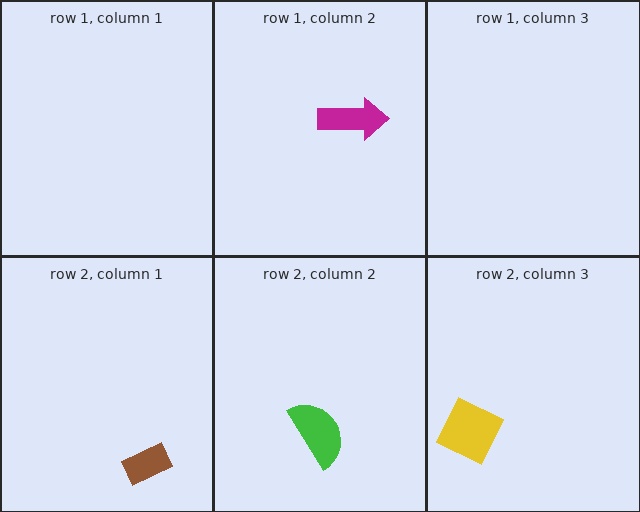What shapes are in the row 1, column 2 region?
The magenta arrow.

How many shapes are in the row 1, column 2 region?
1.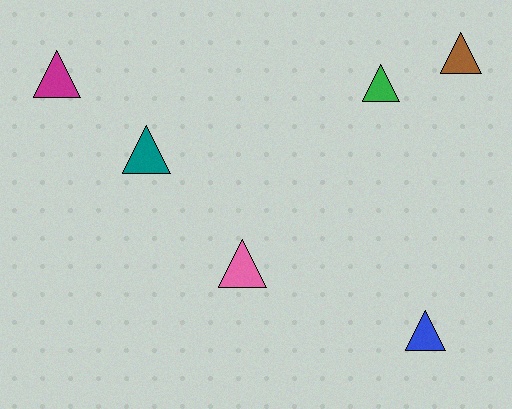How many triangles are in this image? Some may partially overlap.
There are 6 triangles.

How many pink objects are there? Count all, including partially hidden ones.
There is 1 pink object.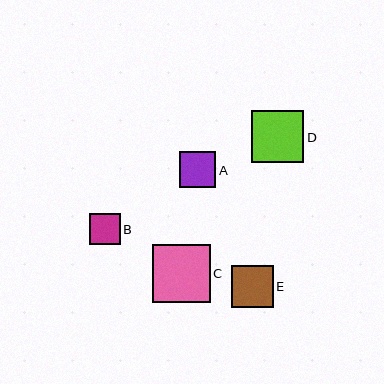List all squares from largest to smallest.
From largest to smallest: C, D, E, A, B.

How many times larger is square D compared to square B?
Square D is approximately 1.7 times the size of square B.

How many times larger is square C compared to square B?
Square C is approximately 1.9 times the size of square B.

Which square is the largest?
Square C is the largest with a size of approximately 57 pixels.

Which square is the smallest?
Square B is the smallest with a size of approximately 30 pixels.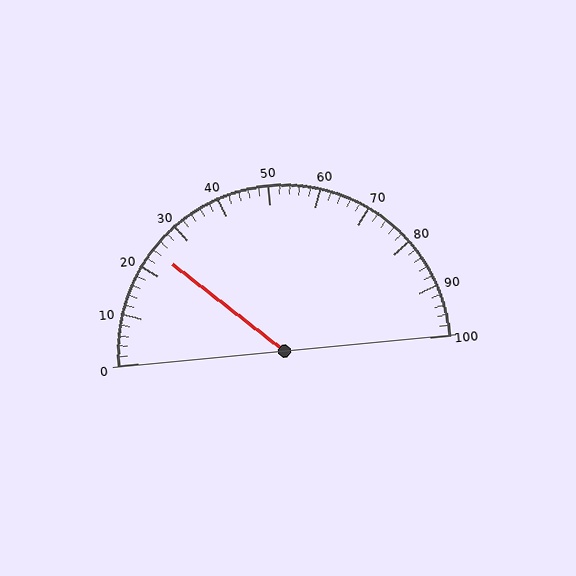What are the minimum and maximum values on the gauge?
The gauge ranges from 0 to 100.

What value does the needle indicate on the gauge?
The needle indicates approximately 24.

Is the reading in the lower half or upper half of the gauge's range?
The reading is in the lower half of the range (0 to 100).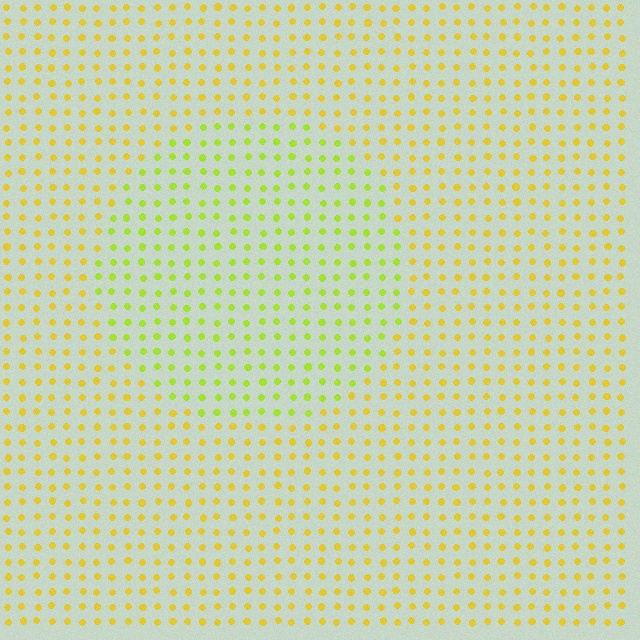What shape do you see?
I see a circle.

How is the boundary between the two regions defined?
The boundary is defined purely by a slight shift in hue (about 30 degrees). Spacing, size, and orientation are identical on both sides.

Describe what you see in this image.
The image is filled with small yellow elements in a uniform arrangement. A circle-shaped region is visible where the elements are tinted to a slightly different hue, forming a subtle color boundary.